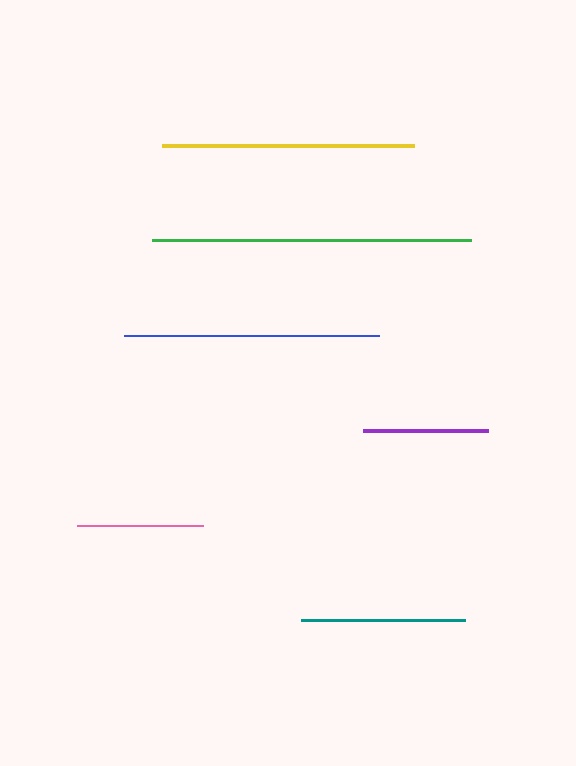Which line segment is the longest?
The green line is the longest at approximately 319 pixels.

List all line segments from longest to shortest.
From longest to shortest: green, blue, yellow, teal, pink, purple.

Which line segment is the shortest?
The purple line is the shortest at approximately 125 pixels.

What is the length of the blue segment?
The blue segment is approximately 255 pixels long.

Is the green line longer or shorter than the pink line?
The green line is longer than the pink line.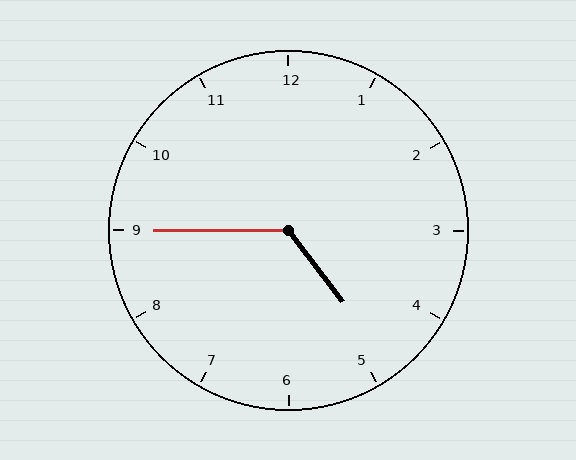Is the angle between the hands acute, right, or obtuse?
It is obtuse.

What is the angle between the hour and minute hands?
Approximately 128 degrees.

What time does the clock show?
4:45.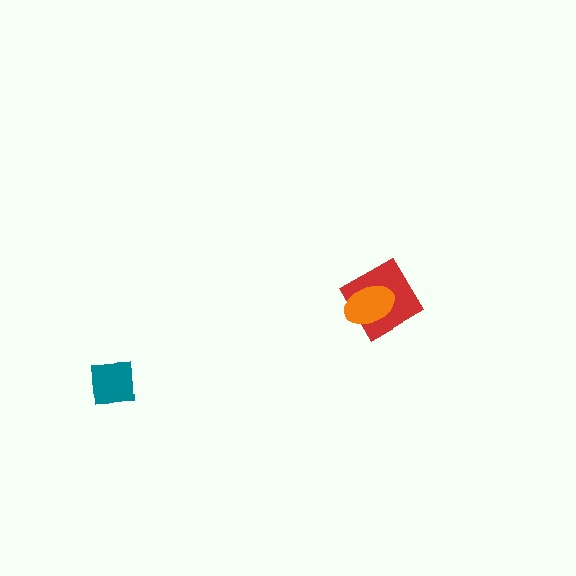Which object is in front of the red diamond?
The orange ellipse is in front of the red diamond.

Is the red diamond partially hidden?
Yes, it is partially covered by another shape.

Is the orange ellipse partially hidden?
No, no other shape covers it.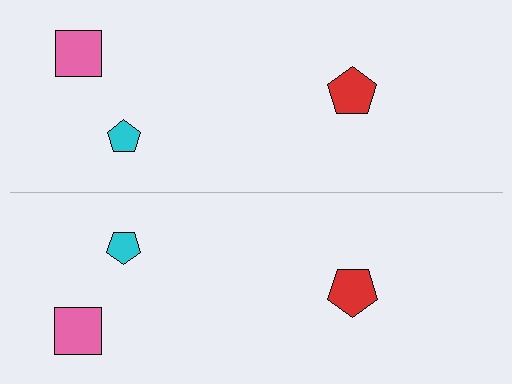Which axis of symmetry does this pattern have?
The pattern has a horizontal axis of symmetry running through the center of the image.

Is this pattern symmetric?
Yes, this pattern has bilateral (reflection) symmetry.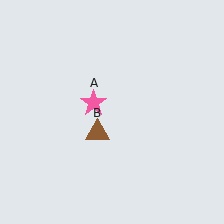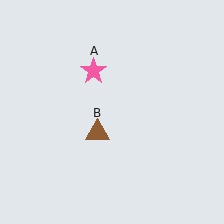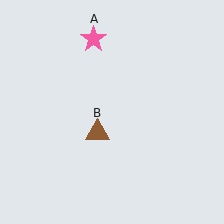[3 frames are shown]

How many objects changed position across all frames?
1 object changed position: pink star (object A).